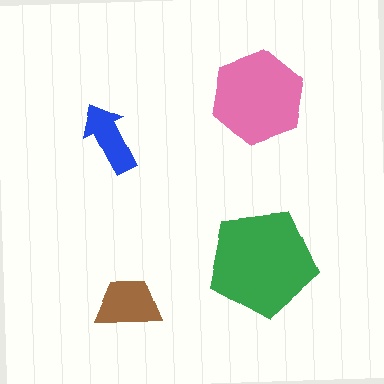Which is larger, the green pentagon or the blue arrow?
The green pentagon.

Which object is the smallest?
The blue arrow.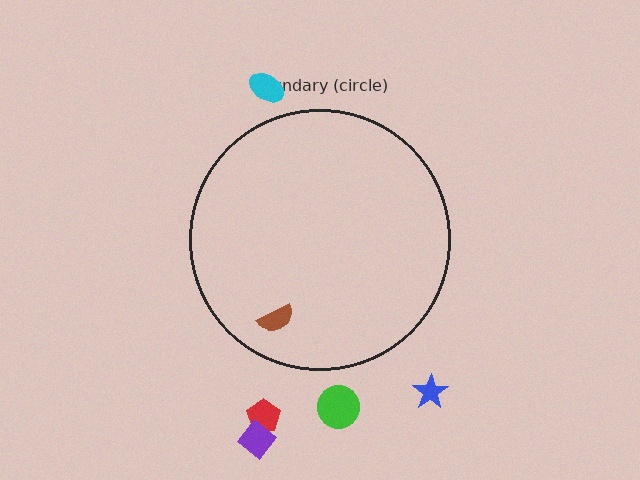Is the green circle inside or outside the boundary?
Outside.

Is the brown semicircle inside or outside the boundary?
Inside.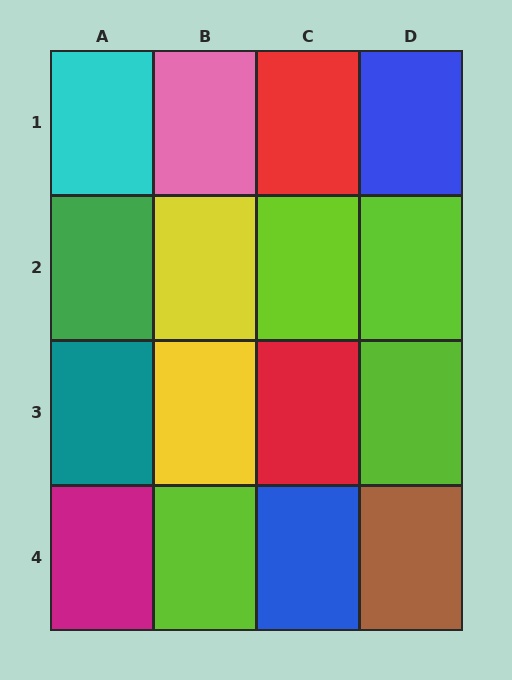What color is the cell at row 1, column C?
Red.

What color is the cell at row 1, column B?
Pink.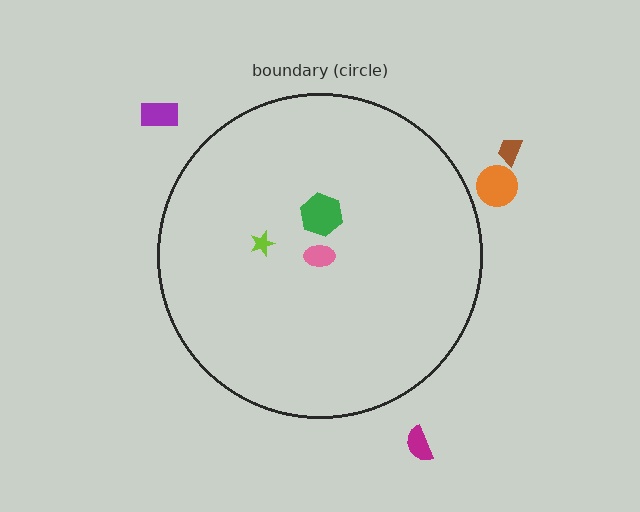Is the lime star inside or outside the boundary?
Inside.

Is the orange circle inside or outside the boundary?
Outside.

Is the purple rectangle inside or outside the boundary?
Outside.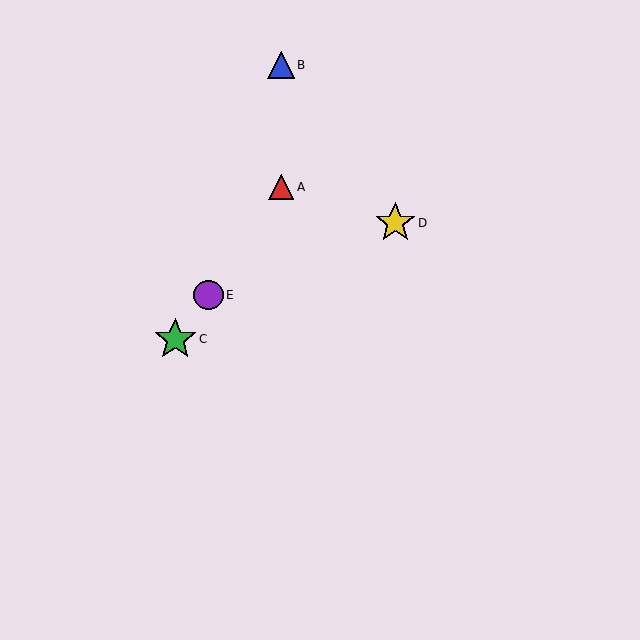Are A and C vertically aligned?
No, A is at x≈281 and C is at x≈175.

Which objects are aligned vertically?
Objects A, B are aligned vertically.